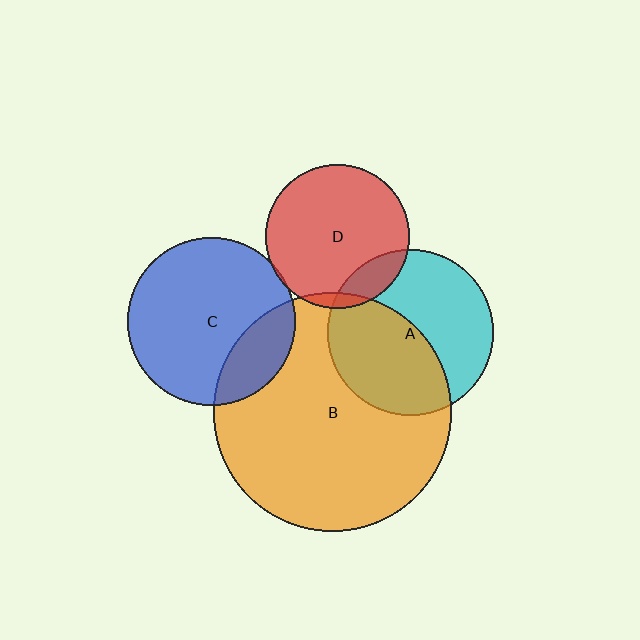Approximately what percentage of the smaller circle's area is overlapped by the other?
Approximately 50%.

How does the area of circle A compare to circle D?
Approximately 1.3 times.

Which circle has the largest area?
Circle B (orange).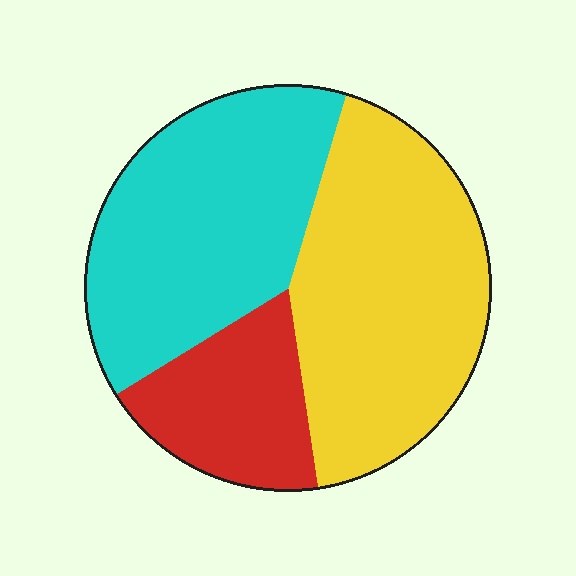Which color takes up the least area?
Red, at roughly 20%.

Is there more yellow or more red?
Yellow.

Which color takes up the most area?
Yellow, at roughly 45%.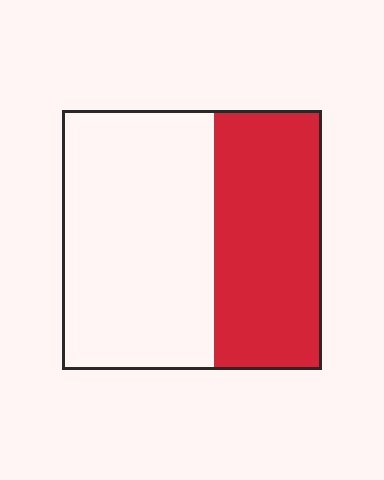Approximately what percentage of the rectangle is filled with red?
Approximately 40%.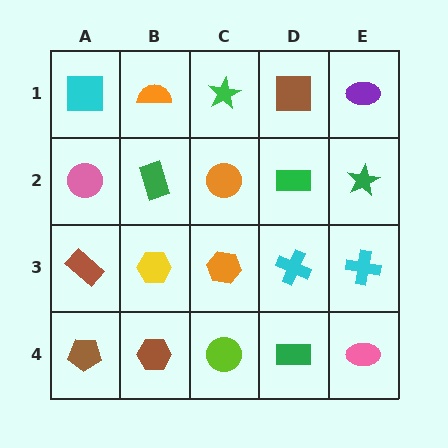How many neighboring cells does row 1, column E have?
2.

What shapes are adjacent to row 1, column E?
A green star (row 2, column E), a brown square (row 1, column D).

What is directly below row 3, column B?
A brown hexagon.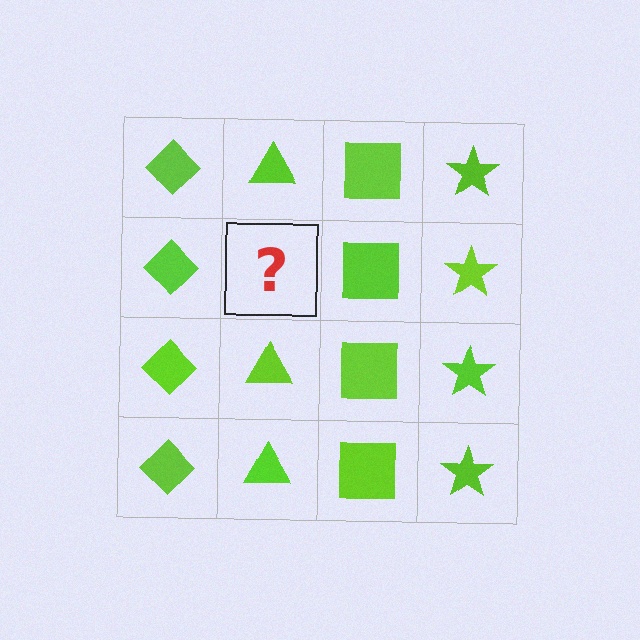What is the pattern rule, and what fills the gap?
The rule is that each column has a consistent shape. The gap should be filled with a lime triangle.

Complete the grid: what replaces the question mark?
The question mark should be replaced with a lime triangle.